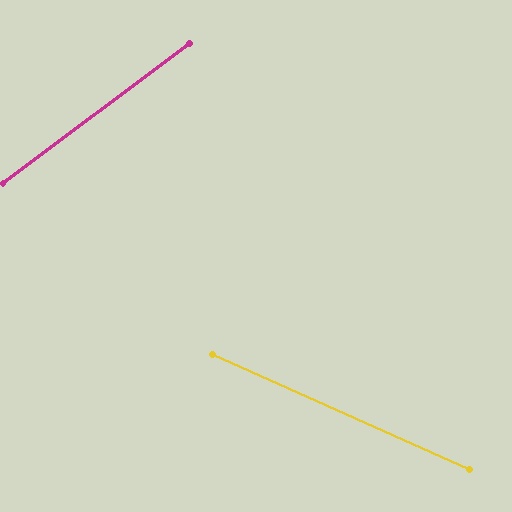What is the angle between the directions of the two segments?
Approximately 61 degrees.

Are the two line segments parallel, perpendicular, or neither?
Neither parallel nor perpendicular — they differ by about 61°.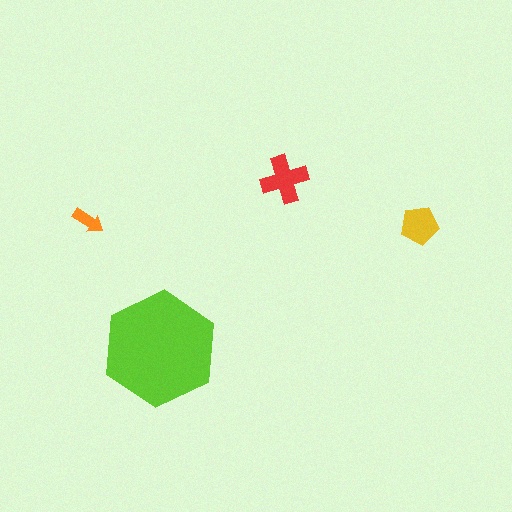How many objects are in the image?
There are 4 objects in the image.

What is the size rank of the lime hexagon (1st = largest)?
1st.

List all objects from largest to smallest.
The lime hexagon, the red cross, the yellow pentagon, the orange arrow.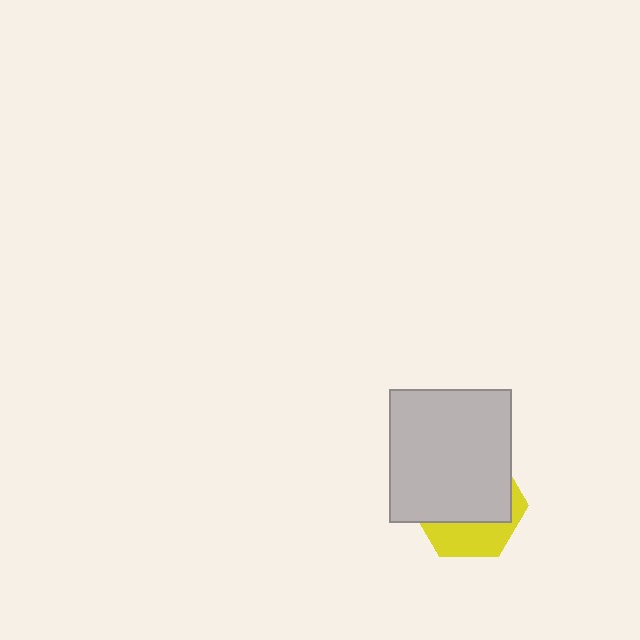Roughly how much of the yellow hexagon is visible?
A small part of it is visible (roughly 34%).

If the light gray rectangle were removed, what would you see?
You would see the complete yellow hexagon.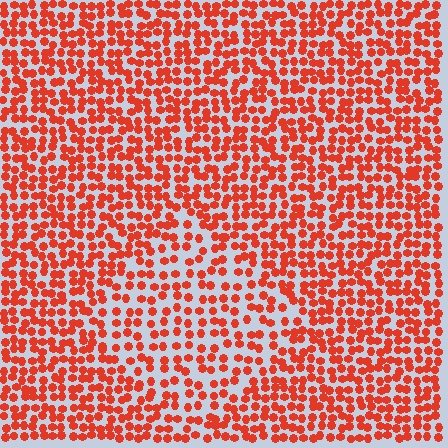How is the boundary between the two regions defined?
The boundary is defined by a change in element density (approximately 1.6x ratio). All elements are the same color, size, and shape.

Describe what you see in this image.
The image contains small red elements arranged at two different densities. A diamond-shaped region is visible where the elements are less densely packed than the surrounding area.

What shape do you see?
I see a diamond.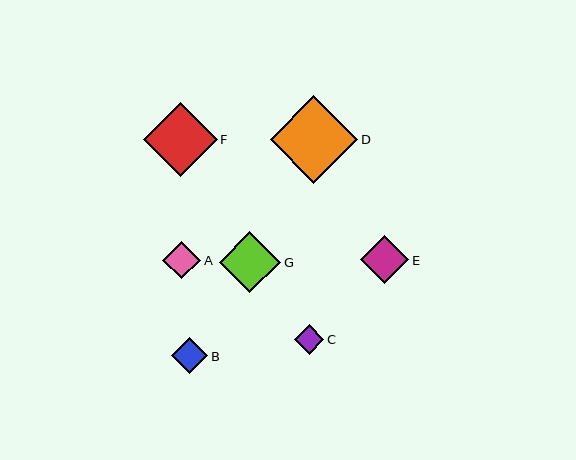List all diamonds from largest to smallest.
From largest to smallest: D, F, G, E, A, B, C.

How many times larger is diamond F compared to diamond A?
Diamond F is approximately 2.0 times the size of diamond A.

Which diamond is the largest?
Diamond D is the largest with a size of approximately 87 pixels.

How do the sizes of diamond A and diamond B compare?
Diamond A and diamond B are approximately the same size.